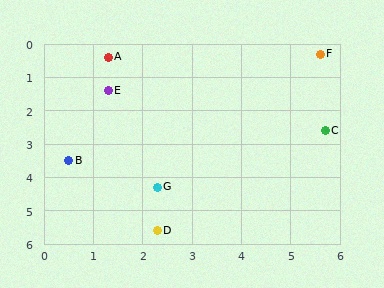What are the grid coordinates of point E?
Point E is at approximately (1.3, 1.4).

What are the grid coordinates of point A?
Point A is at approximately (1.3, 0.4).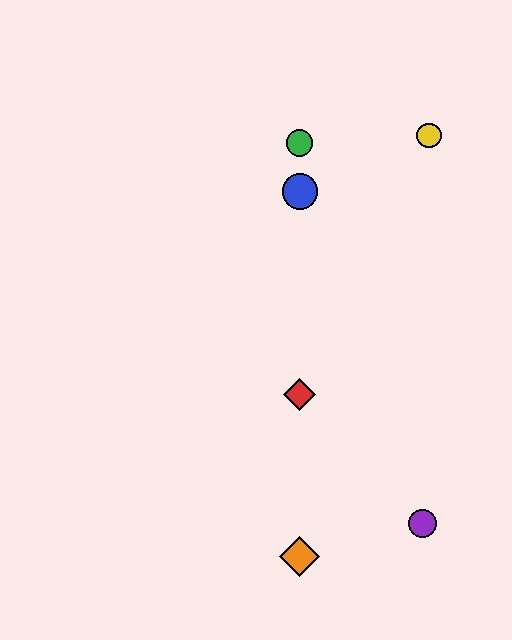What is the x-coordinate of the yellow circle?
The yellow circle is at x≈429.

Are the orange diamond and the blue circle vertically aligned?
Yes, both are at x≈300.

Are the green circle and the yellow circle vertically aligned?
No, the green circle is at x≈300 and the yellow circle is at x≈429.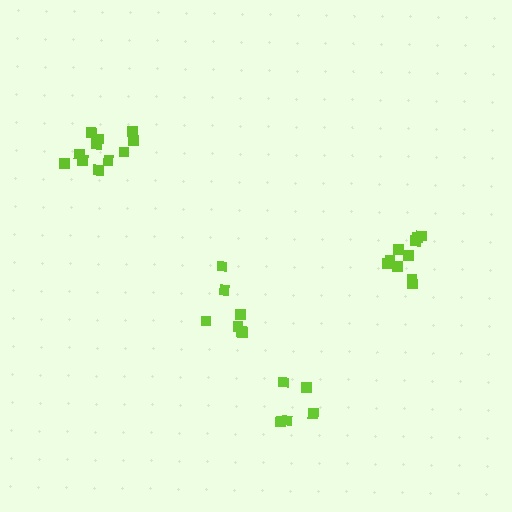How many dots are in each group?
Group 1: 10 dots, Group 2: 5 dots, Group 3: 11 dots, Group 4: 7 dots (33 total).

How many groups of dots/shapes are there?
There are 4 groups.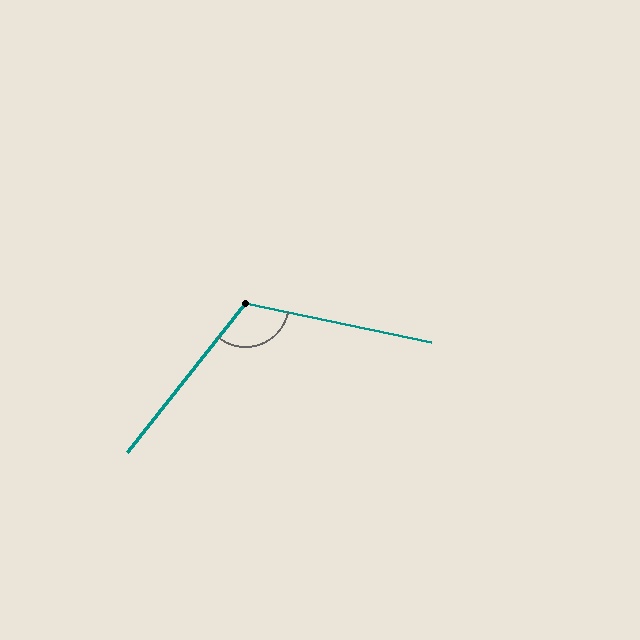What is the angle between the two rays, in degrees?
Approximately 116 degrees.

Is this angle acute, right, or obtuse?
It is obtuse.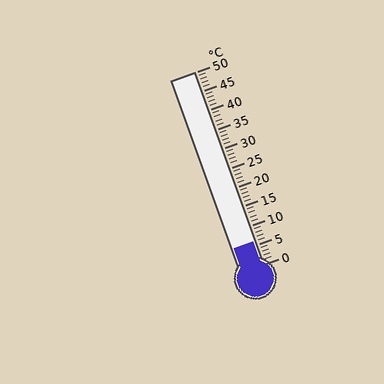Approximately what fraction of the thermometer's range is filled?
The thermometer is filled to approximately 10% of its range.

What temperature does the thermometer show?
The thermometer shows approximately 6°C.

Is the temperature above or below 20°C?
The temperature is below 20°C.